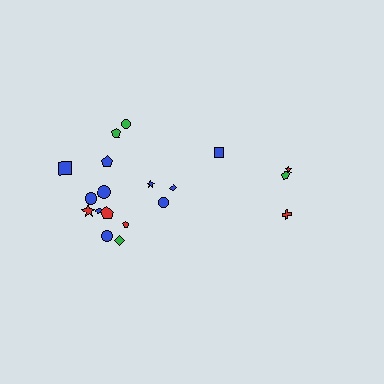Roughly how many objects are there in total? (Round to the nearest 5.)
Roughly 20 objects in total.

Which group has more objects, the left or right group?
The left group.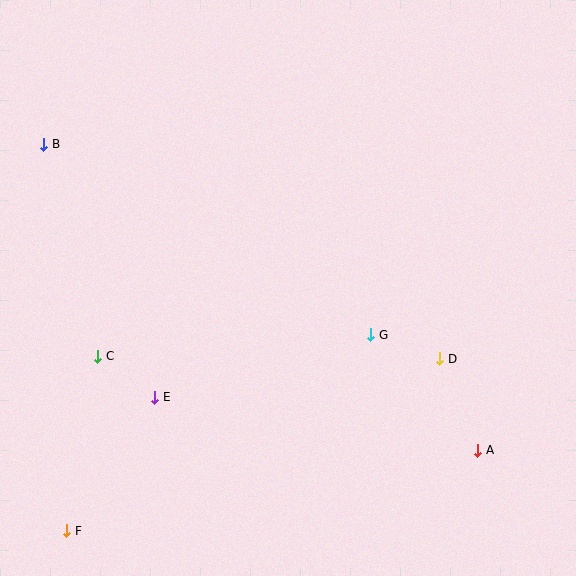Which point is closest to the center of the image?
Point G at (371, 335) is closest to the center.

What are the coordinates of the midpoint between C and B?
The midpoint between C and B is at (71, 250).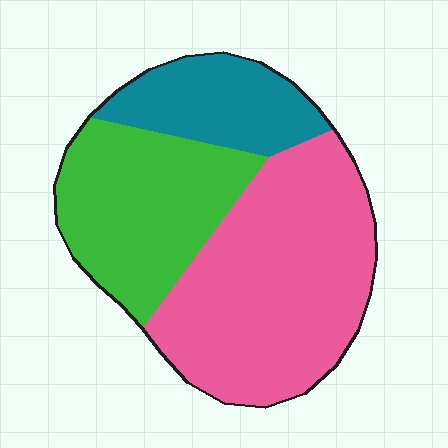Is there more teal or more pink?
Pink.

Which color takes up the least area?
Teal, at roughly 20%.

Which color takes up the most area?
Pink, at roughly 50%.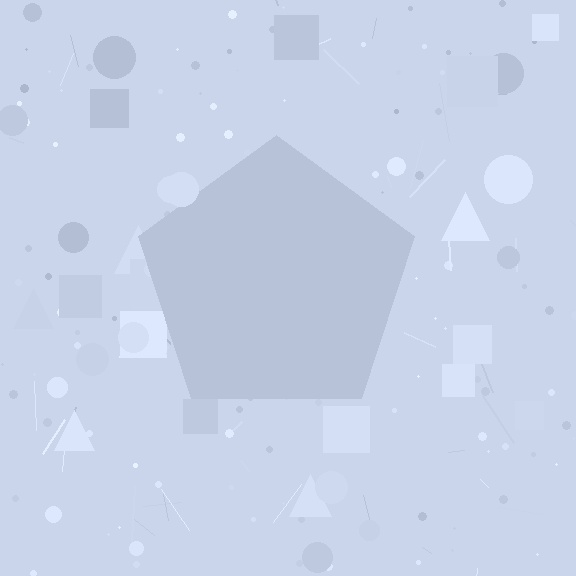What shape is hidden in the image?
A pentagon is hidden in the image.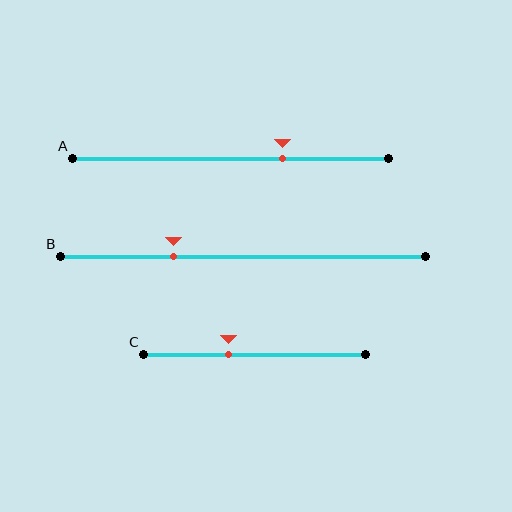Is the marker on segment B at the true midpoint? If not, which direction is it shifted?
No, the marker on segment B is shifted to the left by about 19% of the segment length.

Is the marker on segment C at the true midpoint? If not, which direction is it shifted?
No, the marker on segment C is shifted to the left by about 12% of the segment length.